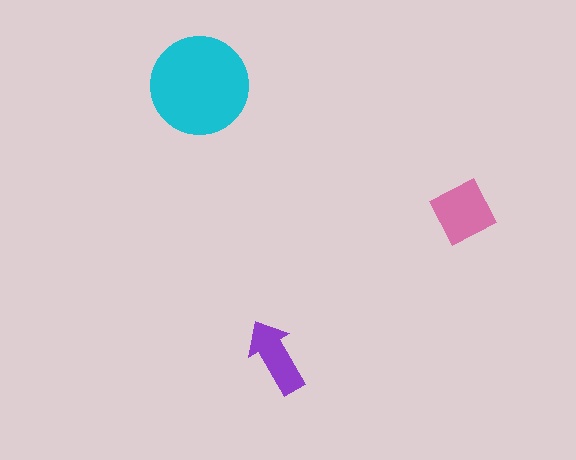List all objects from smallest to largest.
The purple arrow, the pink square, the cyan circle.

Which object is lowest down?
The purple arrow is bottommost.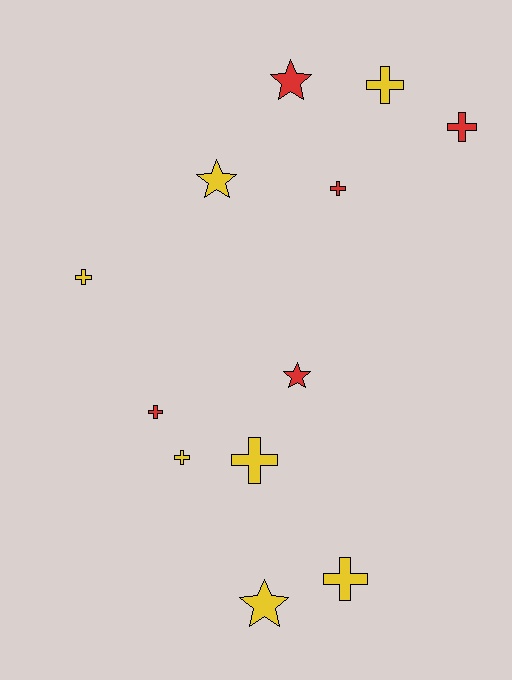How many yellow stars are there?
There are 2 yellow stars.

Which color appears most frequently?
Yellow, with 7 objects.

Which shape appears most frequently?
Cross, with 8 objects.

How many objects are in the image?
There are 12 objects.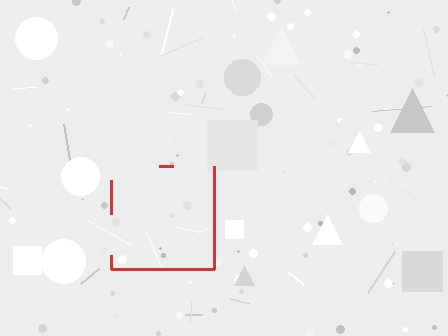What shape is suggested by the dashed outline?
The dashed outline suggests a square.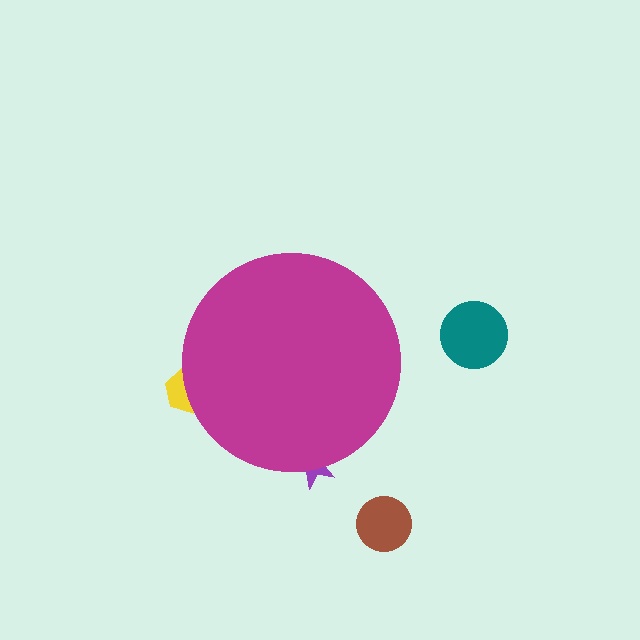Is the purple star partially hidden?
Yes, the purple star is partially hidden behind the magenta circle.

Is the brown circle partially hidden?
No, the brown circle is fully visible.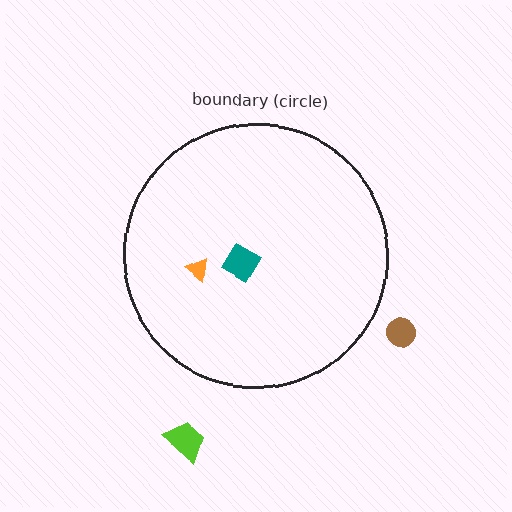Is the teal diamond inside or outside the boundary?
Inside.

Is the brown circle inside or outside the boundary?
Outside.